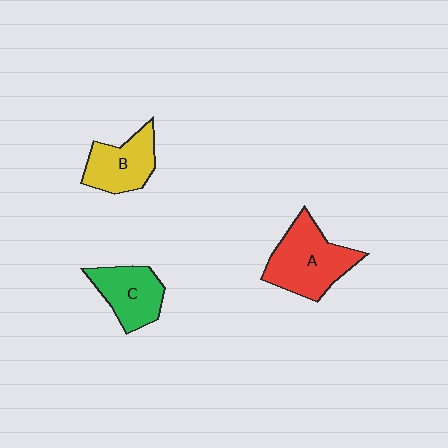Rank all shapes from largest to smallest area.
From largest to smallest: A (red), B (yellow), C (green).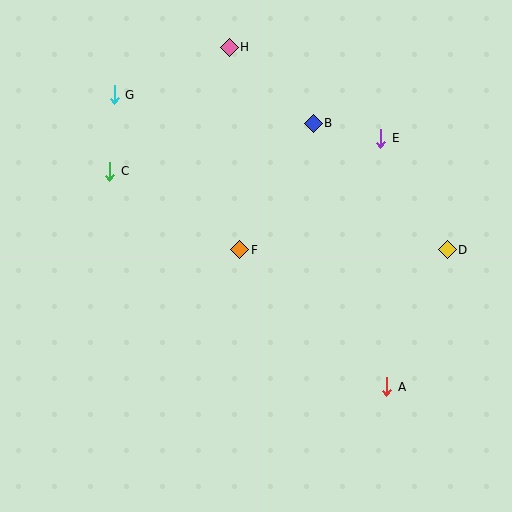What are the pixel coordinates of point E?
Point E is at (381, 138).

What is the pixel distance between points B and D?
The distance between B and D is 185 pixels.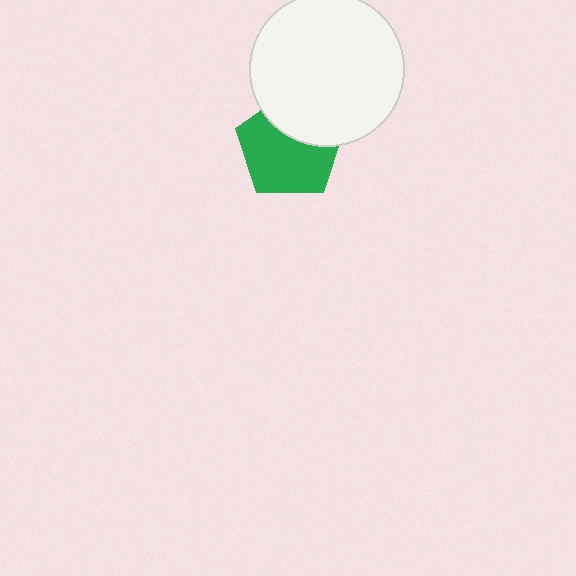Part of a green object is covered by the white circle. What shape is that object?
It is a pentagon.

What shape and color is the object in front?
The object in front is a white circle.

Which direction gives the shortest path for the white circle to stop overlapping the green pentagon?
Moving up gives the shortest separation.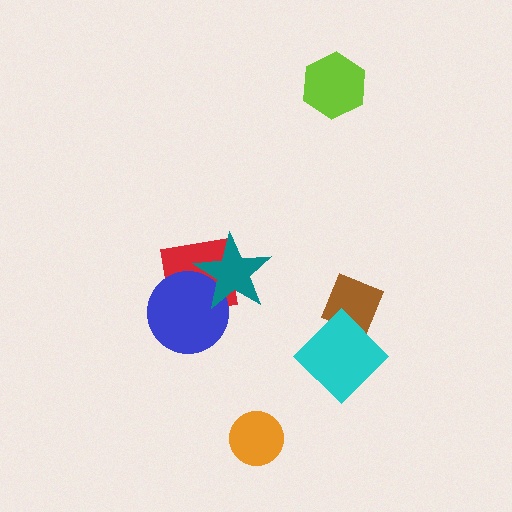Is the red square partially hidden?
Yes, it is partially covered by another shape.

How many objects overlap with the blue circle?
2 objects overlap with the blue circle.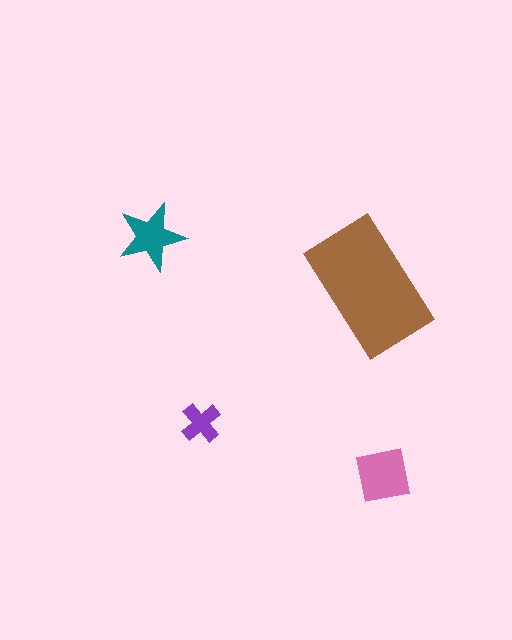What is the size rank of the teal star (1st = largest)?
3rd.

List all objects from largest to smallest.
The brown rectangle, the pink square, the teal star, the purple cross.